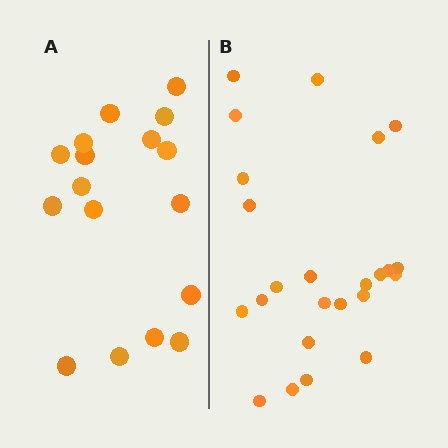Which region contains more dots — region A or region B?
Region B (the right region) has more dots.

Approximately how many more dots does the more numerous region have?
Region B has roughly 8 or so more dots than region A.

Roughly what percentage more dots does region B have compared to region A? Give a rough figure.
About 40% more.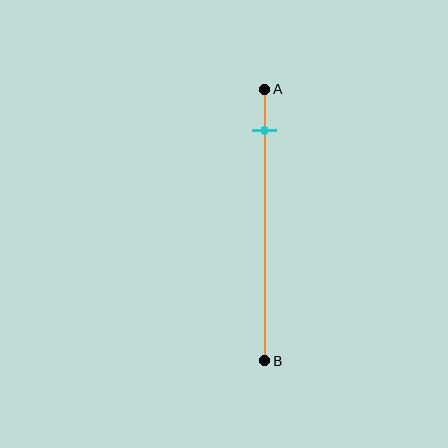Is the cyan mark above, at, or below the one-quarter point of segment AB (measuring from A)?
The cyan mark is above the one-quarter point of segment AB.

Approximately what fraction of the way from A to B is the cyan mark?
The cyan mark is approximately 15% of the way from A to B.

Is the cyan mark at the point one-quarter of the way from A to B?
No, the mark is at about 15% from A, not at the 25% one-quarter point.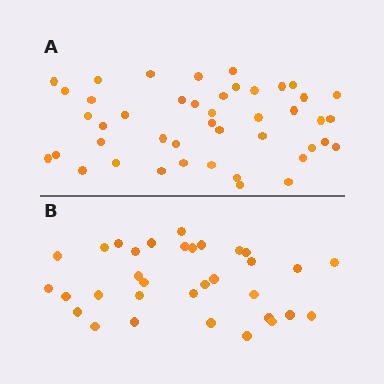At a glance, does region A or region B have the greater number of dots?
Region A (the top region) has more dots.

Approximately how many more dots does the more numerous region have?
Region A has roughly 12 or so more dots than region B.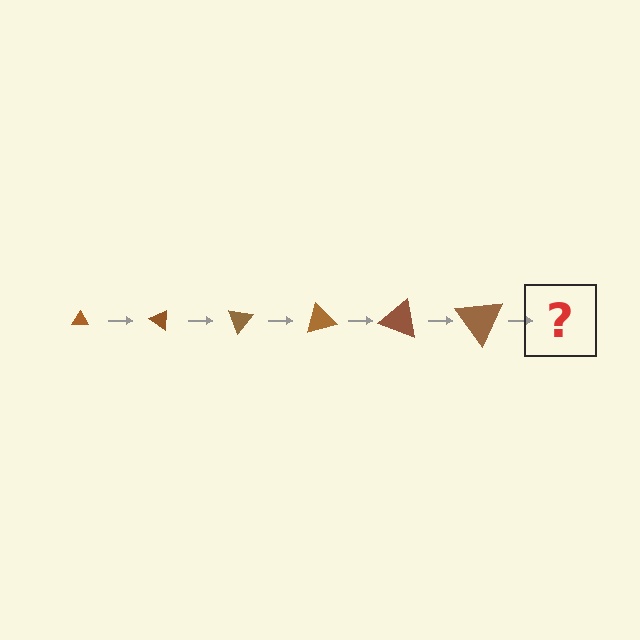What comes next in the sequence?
The next element should be a triangle, larger than the previous one and rotated 210 degrees from the start.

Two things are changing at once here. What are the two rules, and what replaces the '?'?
The two rules are that the triangle grows larger each step and it rotates 35 degrees each step. The '?' should be a triangle, larger than the previous one and rotated 210 degrees from the start.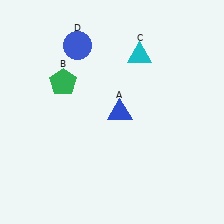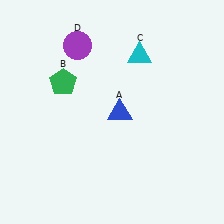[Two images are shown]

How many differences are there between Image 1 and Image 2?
There is 1 difference between the two images.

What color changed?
The circle (D) changed from blue in Image 1 to purple in Image 2.